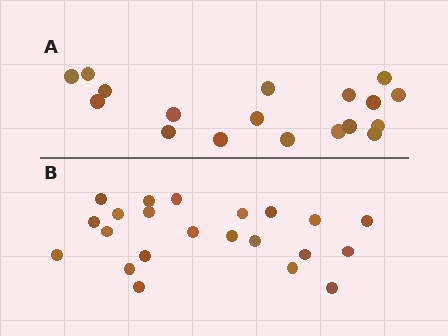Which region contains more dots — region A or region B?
Region B (the bottom region) has more dots.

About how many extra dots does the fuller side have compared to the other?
Region B has about 4 more dots than region A.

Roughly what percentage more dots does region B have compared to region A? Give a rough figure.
About 20% more.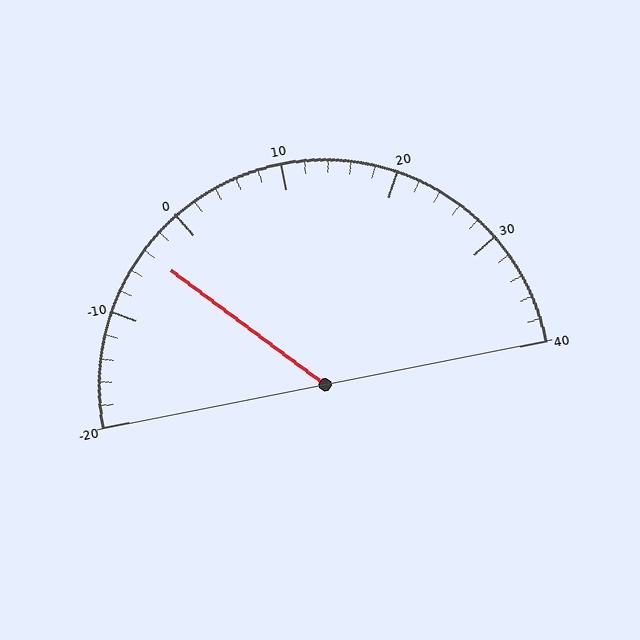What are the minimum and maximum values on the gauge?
The gauge ranges from -20 to 40.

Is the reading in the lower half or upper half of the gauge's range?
The reading is in the lower half of the range (-20 to 40).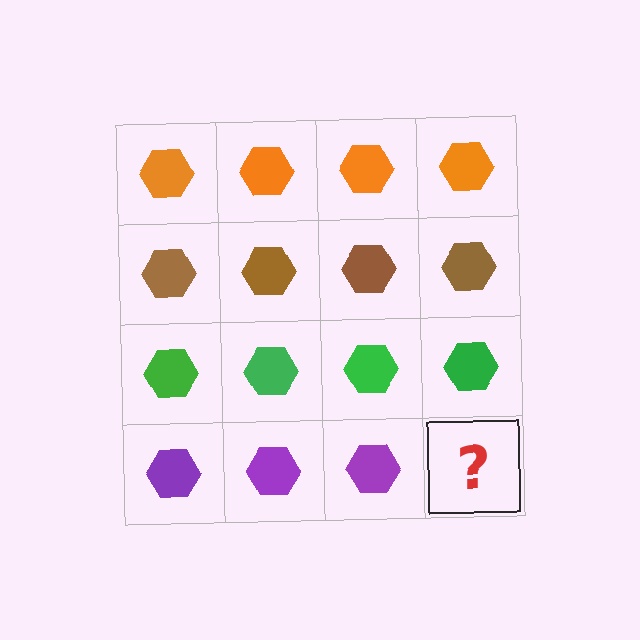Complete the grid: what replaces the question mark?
The question mark should be replaced with a purple hexagon.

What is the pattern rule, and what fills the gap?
The rule is that each row has a consistent color. The gap should be filled with a purple hexagon.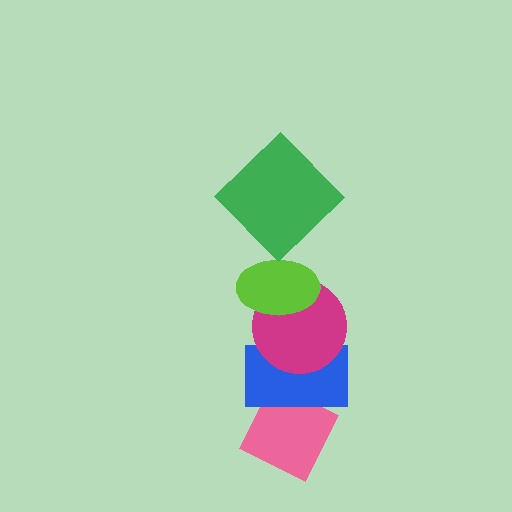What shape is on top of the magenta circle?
The lime ellipse is on top of the magenta circle.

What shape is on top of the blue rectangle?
The magenta circle is on top of the blue rectangle.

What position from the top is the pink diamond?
The pink diamond is 5th from the top.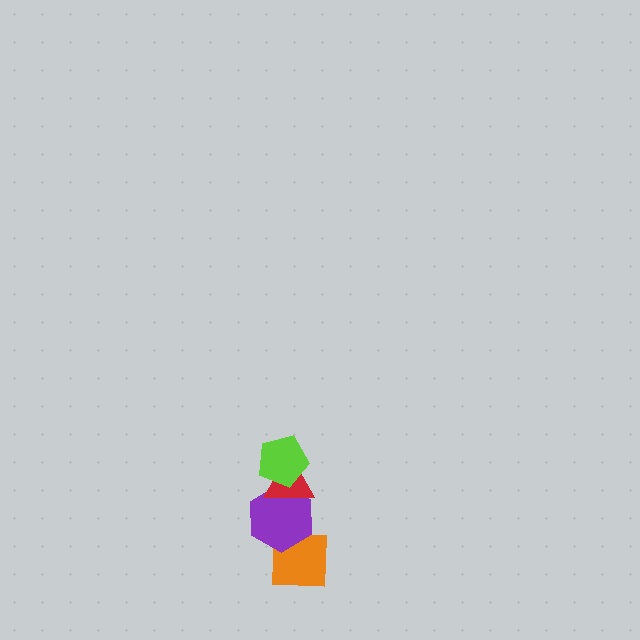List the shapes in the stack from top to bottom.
From top to bottom: the lime pentagon, the red triangle, the purple hexagon, the orange square.